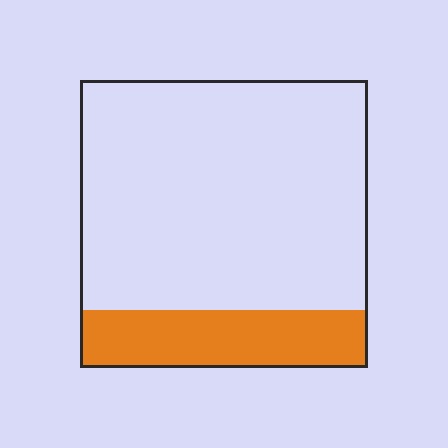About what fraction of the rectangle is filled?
About one fifth (1/5).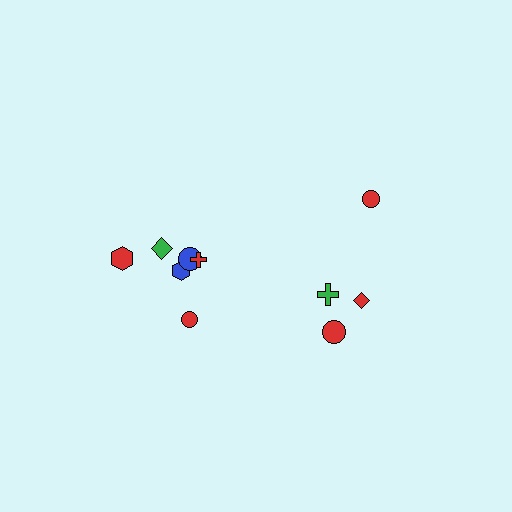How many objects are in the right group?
There are 4 objects.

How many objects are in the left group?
There are 6 objects.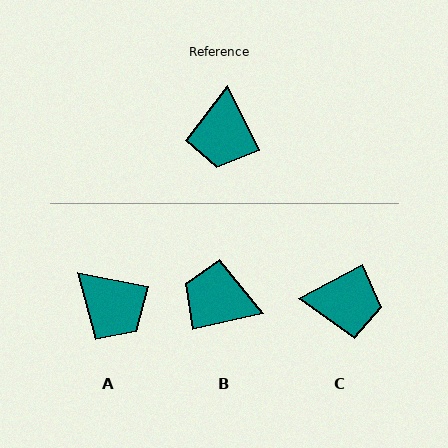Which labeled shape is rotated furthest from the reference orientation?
B, about 103 degrees away.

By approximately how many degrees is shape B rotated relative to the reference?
Approximately 103 degrees clockwise.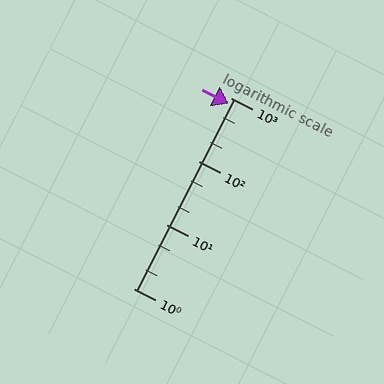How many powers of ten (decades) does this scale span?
The scale spans 3 decades, from 1 to 1000.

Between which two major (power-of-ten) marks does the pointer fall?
The pointer is between 100 and 1000.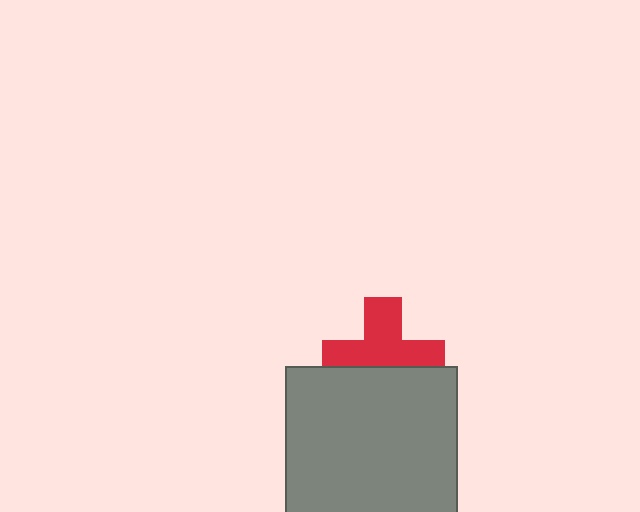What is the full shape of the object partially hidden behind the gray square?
The partially hidden object is a red cross.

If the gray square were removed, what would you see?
You would see the complete red cross.